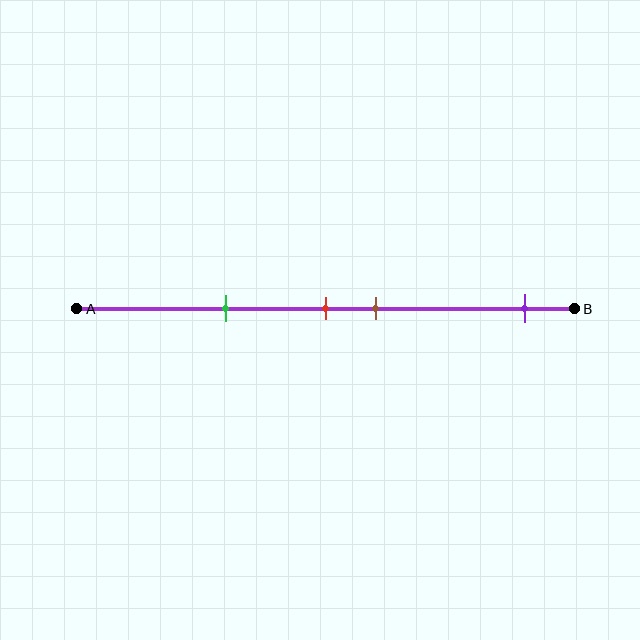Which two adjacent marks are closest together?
The red and brown marks are the closest adjacent pair.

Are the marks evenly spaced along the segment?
No, the marks are not evenly spaced.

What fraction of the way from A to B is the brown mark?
The brown mark is approximately 60% (0.6) of the way from A to B.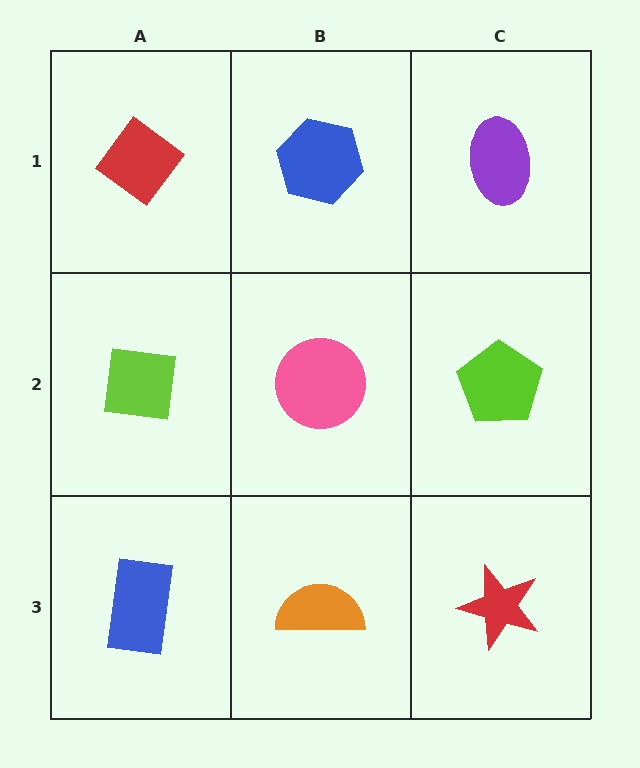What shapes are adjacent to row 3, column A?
A lime square (row 2, column A), an orange semicircle (row 3, column B).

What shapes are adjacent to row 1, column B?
A pink circle (row 2, column B), a red diamond (row 1, column A), a purple ellipse (row 1, column C).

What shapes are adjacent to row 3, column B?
A pink circle (row 2, column B), a blue rectangle (row 3, column A), a red star (row 3, column C).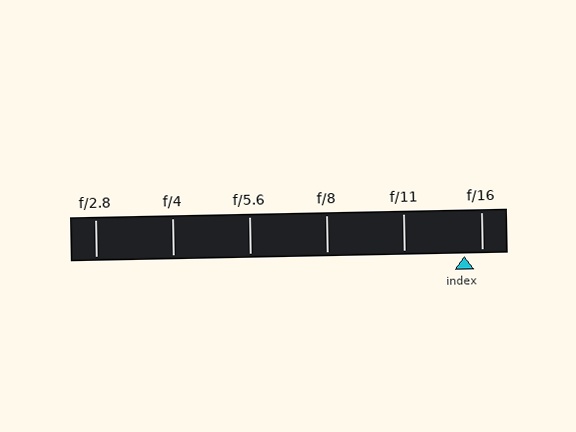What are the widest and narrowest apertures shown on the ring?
The widest aperture shown is f/2.8 and the narrowest is f/16.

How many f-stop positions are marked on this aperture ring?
There are 6 f-stop positions marked.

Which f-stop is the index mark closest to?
The index mark is closest to f/16.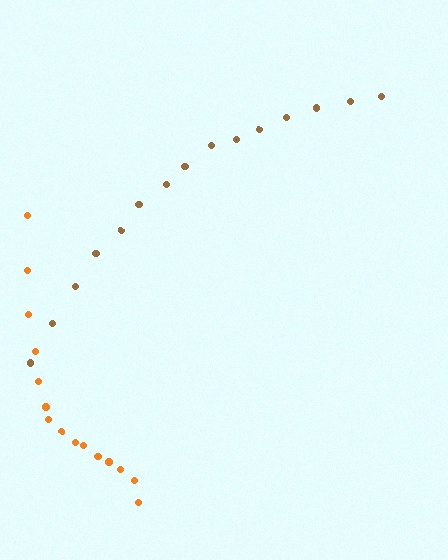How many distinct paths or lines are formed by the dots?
There are 2 distinct paths.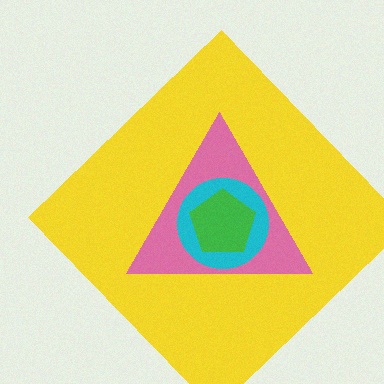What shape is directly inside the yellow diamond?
The pink triangle.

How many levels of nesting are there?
4.